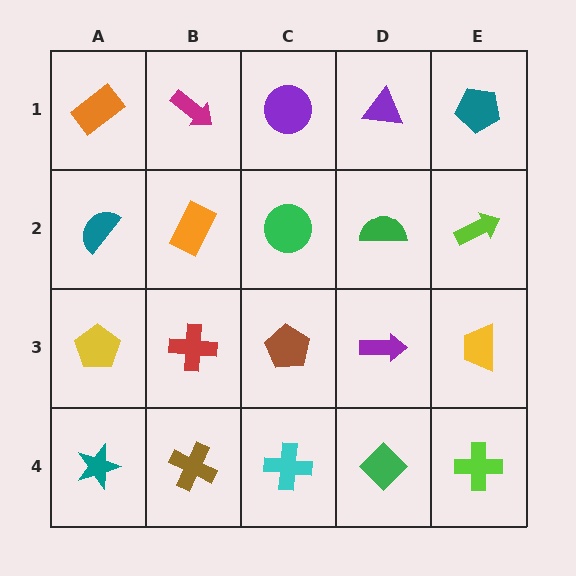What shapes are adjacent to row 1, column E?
A lime arrow (row 2, column E), a purple triangle (row 1, column D).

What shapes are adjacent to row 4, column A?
A yellow pentagon (row 3, column A), a brown cross (row 4, column B).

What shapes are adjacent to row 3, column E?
A lime arrow (row 2, column E), a lime cross (row 4, column E), a purple arrow (row 3, column D).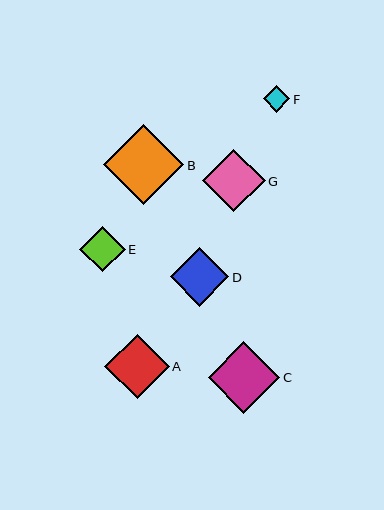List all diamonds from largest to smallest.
From largest to smallest: B, C, A, G, D, E, F.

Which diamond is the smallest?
Diamond F is the smallest with a size of approximately 27 pixels.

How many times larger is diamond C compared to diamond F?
Diamond C is approximately 2.7 times the size of diamond F.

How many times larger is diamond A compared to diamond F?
Diamond A is approximately 2.4 times the size of diamond F.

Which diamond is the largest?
Diamond B is the largest with a size of approximately 80 pixels.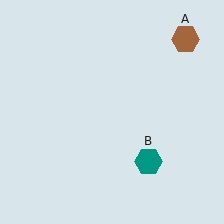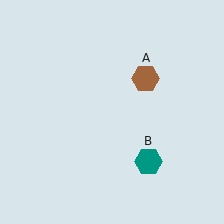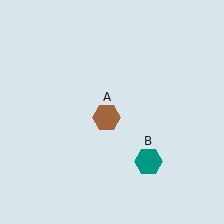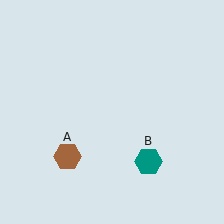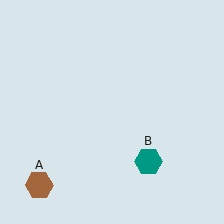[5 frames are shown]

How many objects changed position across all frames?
1 object changed position: brown hexagon (object A).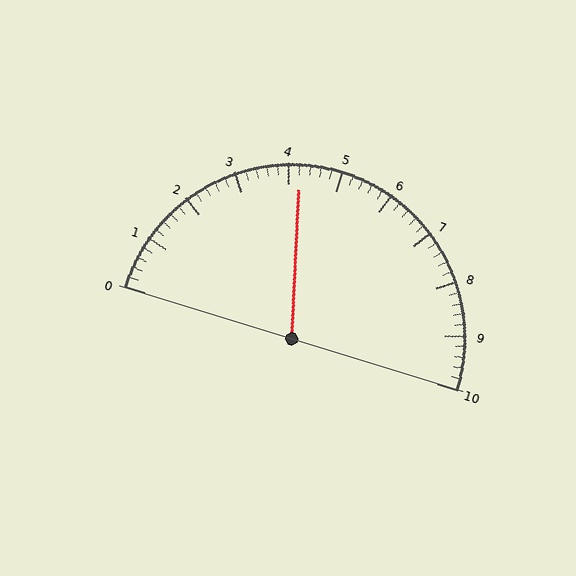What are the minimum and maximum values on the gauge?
The gauge ranges from 0 to 10.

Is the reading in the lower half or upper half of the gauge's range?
The reading is in the lower half of the range (0 to 10).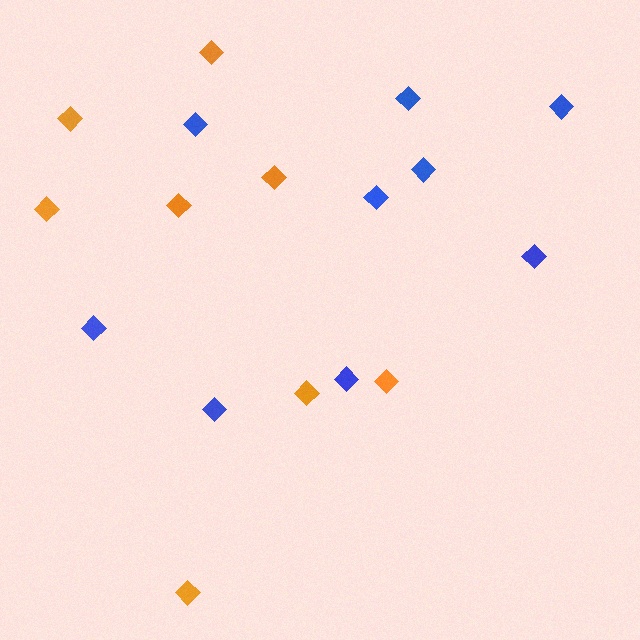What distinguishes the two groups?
There are 2 groups: one group of orange diamonds (8) and one group of blue diamonds (9).